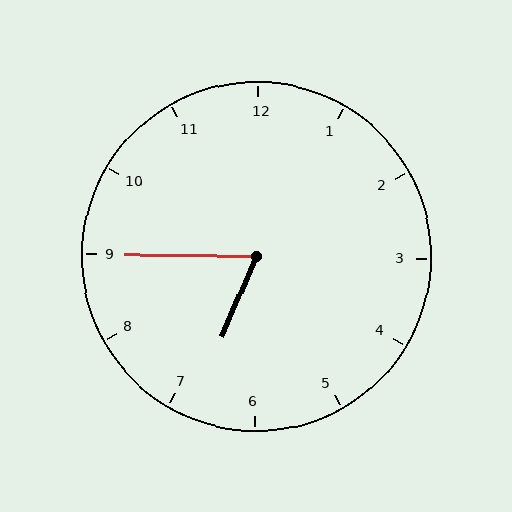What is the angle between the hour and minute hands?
Approximately 68 degrees.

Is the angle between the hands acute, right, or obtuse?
It is acute.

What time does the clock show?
6:45.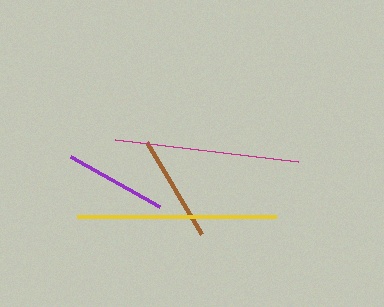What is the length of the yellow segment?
The yellow segment is approximately 199 pixels long.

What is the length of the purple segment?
The purple segment is approximately 102 pixels long.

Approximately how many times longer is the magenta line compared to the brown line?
The magenta line is approximately 1.7 times the length of the brown line.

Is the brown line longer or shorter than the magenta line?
The magenta line is longer than the brown line.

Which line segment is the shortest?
The purple line is the shortest at approximately 102 pixels.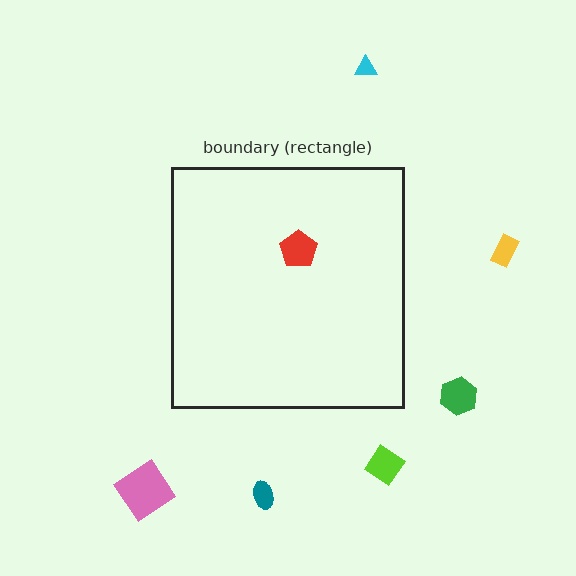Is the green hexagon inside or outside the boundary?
Outside.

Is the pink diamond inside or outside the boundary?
Outside.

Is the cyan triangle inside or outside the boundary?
Outside.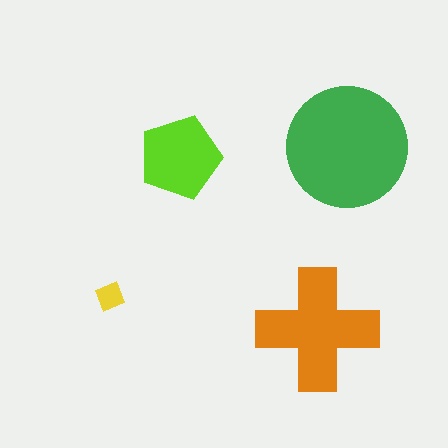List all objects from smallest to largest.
The yellow diamond, the lime pentagon, the orange cross, the green circle.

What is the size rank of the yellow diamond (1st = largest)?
4th.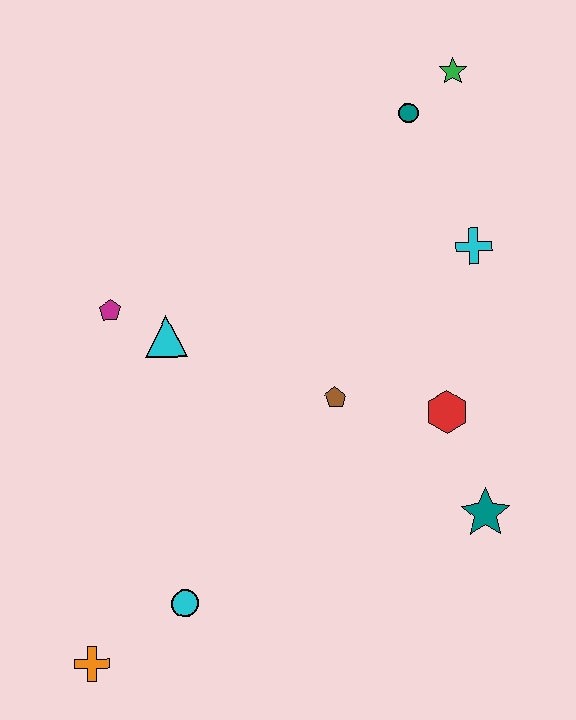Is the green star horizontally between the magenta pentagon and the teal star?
Yes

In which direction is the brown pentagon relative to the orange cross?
The brown pentagon is above the orange cross.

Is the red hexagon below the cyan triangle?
Yes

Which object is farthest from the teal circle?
The orange cross is farthest from the teal circle.